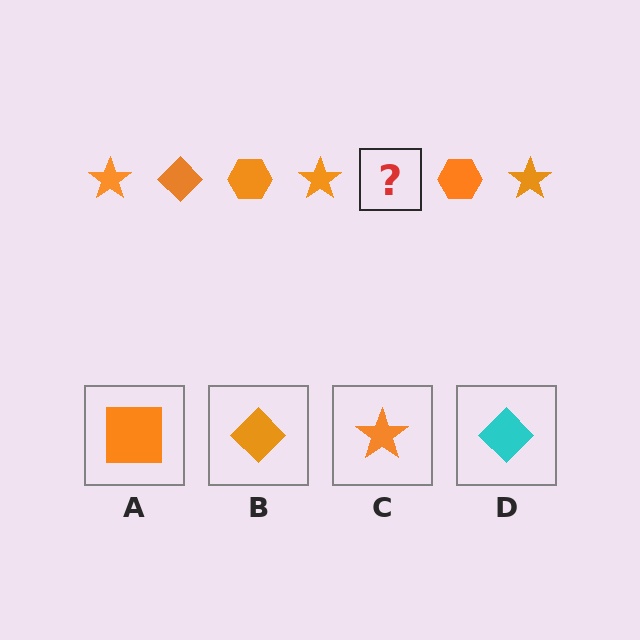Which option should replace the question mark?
Option B.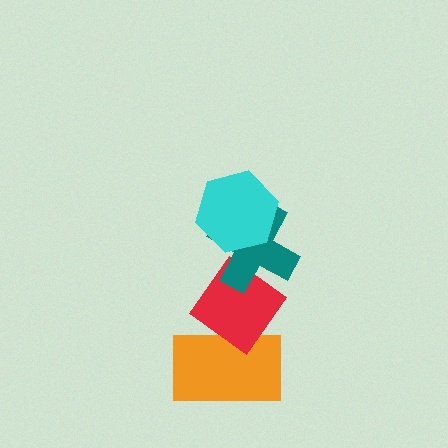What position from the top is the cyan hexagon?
The cyan hexagon is 1st from the top.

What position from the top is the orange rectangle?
The orange rectangle is 4th from the top.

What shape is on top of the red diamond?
The teal cross is on top of the red diamond.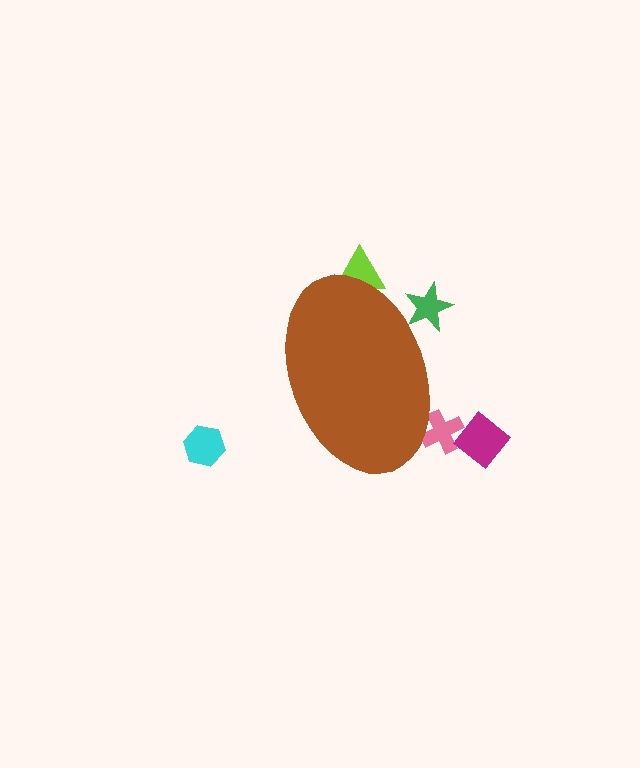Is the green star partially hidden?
Yes, the green star is partially hidden behind the brown ellipse.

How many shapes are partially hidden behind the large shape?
3 shapes are partially hidden.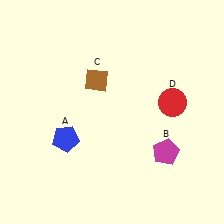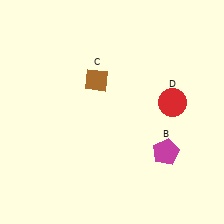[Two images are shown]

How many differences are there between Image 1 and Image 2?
There is 1 difference between the two images.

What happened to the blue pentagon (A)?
The blue pentagon (A) was removed in Image 2. It was in the bottom-left area of Image 1.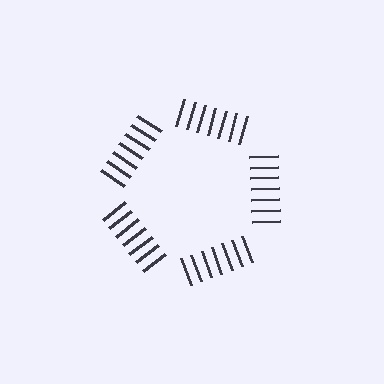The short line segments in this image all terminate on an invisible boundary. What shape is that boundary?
An illusory pentagon — the line segments terminate on its edges but no continuous stroke is drawn.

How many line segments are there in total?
35 — 7 along each of the 5 edges.